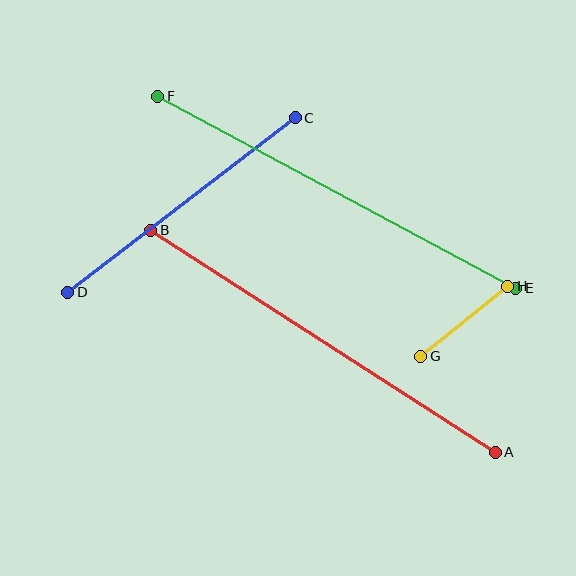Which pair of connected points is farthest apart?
Points A and B are farthest apart.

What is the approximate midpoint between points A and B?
The midpoint is at approximately (323, 341) pixels.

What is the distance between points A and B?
The distance is approximately 410 pixels.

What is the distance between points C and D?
The distance is approximately 287 pixels.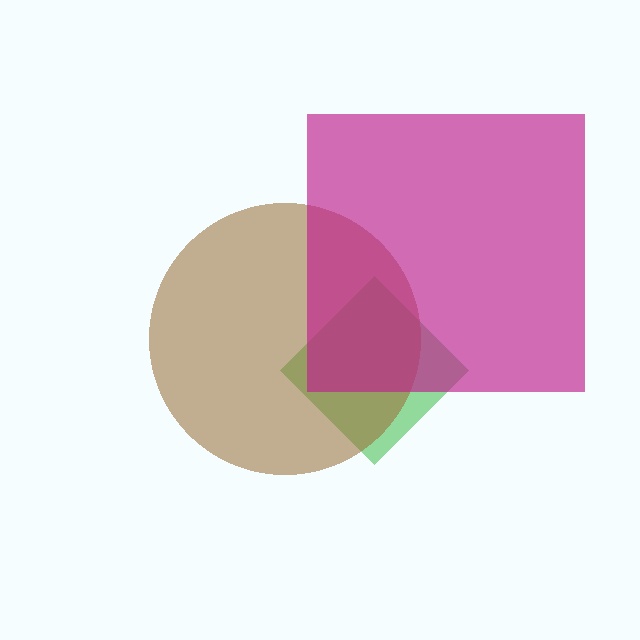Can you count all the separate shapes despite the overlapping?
Yes, there are 3 separate shapes.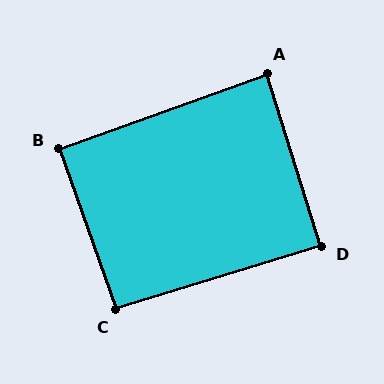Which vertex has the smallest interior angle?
A, at approximately 88 degrees.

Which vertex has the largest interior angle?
C, at approximately 92 degrees.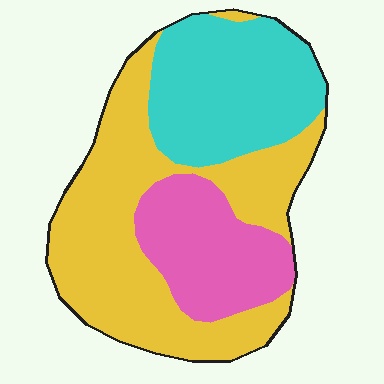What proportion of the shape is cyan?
Cyan covers roughly 30% of the shape.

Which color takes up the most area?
Yellow, at roughly 50%.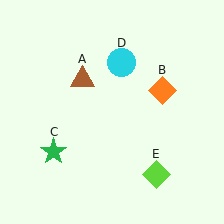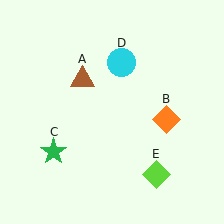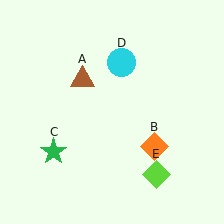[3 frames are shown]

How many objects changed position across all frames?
1 object changed position: orange diamond (object B).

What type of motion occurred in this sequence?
The orange diamond (object B) rotated clockwise around the center of the scene.